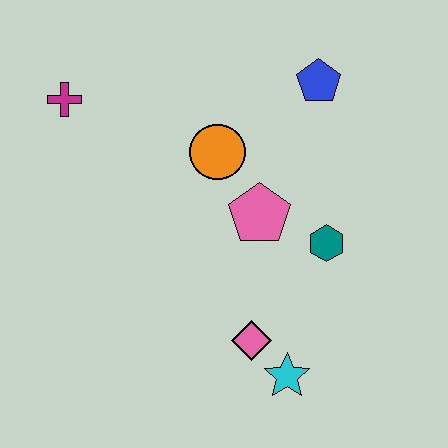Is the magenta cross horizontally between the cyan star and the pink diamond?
No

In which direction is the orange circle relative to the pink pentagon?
The orange circle is above the pink pentagon.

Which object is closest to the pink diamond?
The cyan star is closest to the pink diamond.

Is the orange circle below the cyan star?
No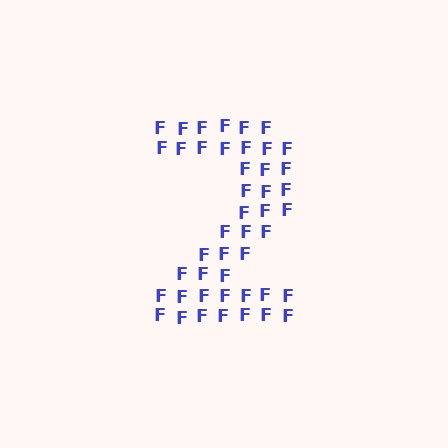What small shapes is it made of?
It is made of small letter F's.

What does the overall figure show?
The overall figure shows the digit 2.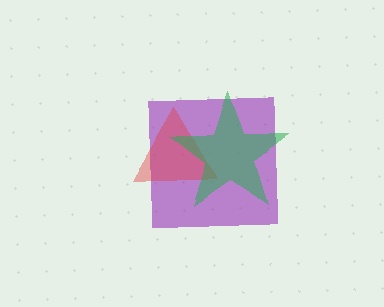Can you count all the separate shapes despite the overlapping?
Yes, there are 3 separate shapes.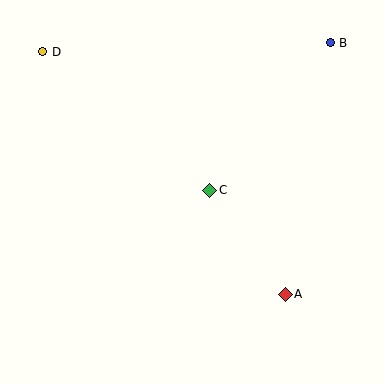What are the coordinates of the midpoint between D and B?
The midpoint between D and B is at (187, 47).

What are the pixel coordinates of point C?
Point C is at (210, 190).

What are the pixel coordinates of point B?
Point B is at (330, 43).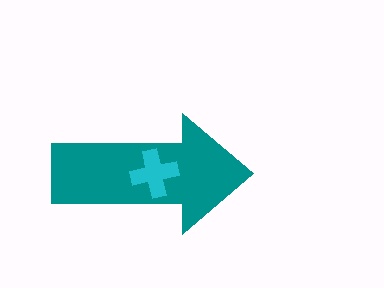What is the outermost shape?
The teal arrow.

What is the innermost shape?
The cyan cross.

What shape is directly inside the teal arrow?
The cyan cross.